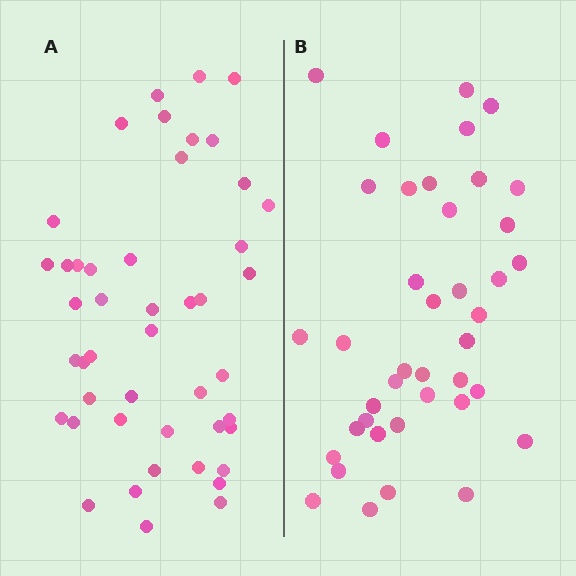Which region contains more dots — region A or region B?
Region A (the left region) has more dots.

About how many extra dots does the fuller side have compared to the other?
Region A has about 6 more dots than region B.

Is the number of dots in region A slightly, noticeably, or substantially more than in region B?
Region A has only slightly more — the two regions are fairly close. The ratio is roughly 1.1 to 1.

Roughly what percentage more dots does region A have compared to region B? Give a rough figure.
About 15% more.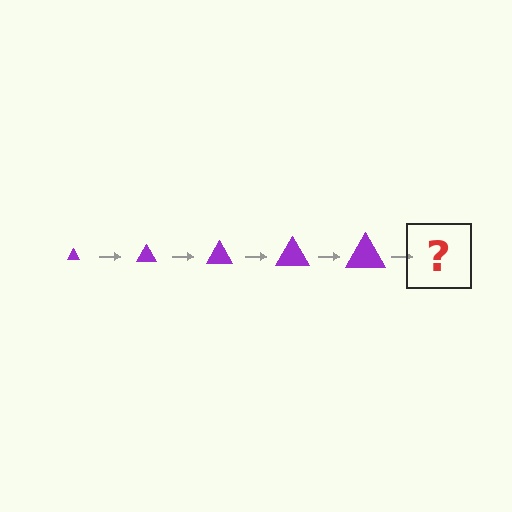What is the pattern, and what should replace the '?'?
The pattern is that the triangle gets progressively larger each step. The '?' should be a purple triangle, larger than the previous one.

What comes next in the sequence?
The next element should be a purple triangle, larger than the previous one.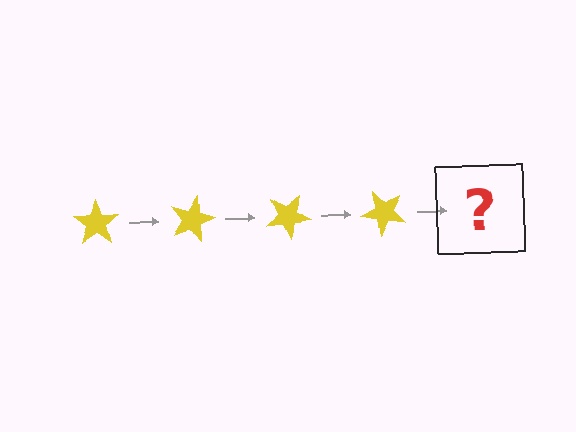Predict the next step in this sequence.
The next step is a yellow star rotated 60 degrees.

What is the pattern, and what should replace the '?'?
The pattern is that the star rotates 15 degrees each step. The '?' should be a yellow star rotated 60 degrees.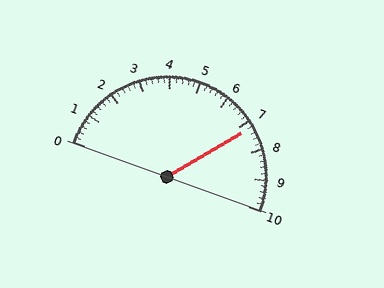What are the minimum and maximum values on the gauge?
The gauge ranges from 0 to 10.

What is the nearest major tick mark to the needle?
The nearest major tick mark is 7.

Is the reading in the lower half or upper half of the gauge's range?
The reading is in the upper half of the range (0 to 10).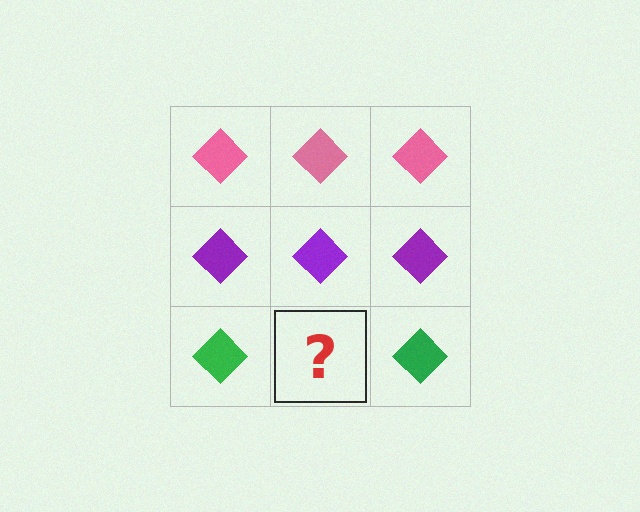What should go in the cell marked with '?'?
The missing cell should contain a green diamond.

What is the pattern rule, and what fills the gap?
The rule is that each row has a consistent color. The gap should be filled with a green diamond.